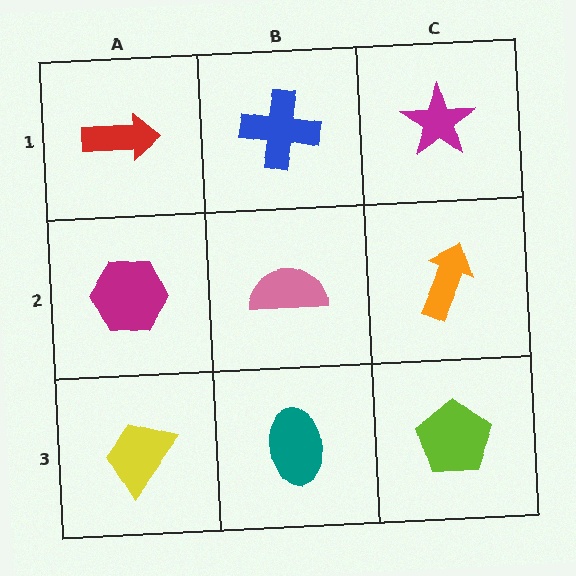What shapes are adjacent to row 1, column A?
A magenta hexagon (row 2, column A), a blue cross (row 1, column B).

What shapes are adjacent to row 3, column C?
An orange arrow (row 2, column C), a teal ellipse (row 3, column B).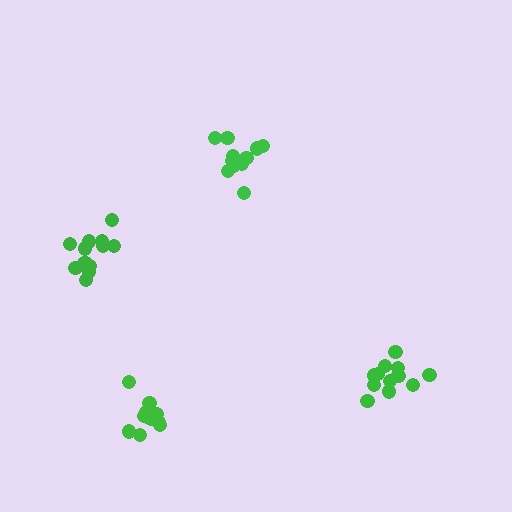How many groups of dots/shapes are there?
There are 4 groups.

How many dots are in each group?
Group 1: 13 dots, Group 2: 12 dots, Group 3: 12 dots, Group 4: 13 dots (50 total).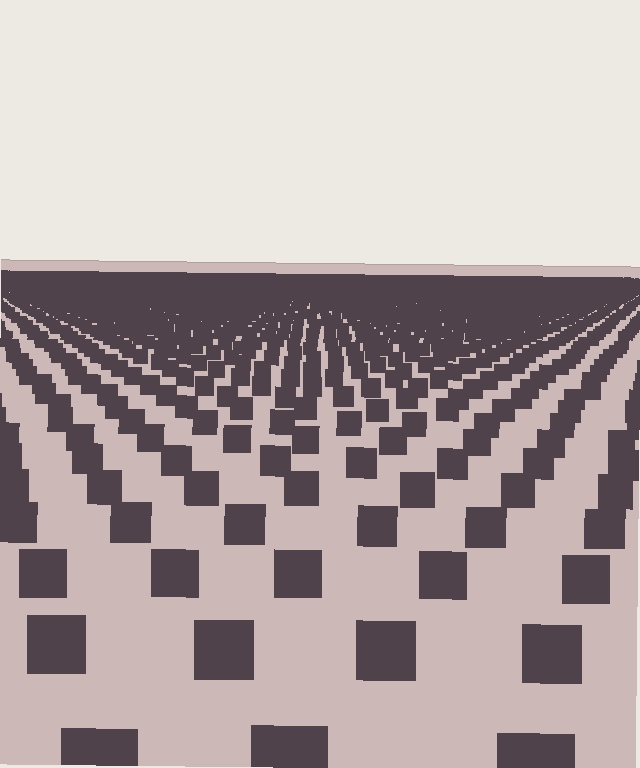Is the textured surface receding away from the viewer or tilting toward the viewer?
The surface is receding away from the viewer. Texture elements get smaller and denser toward the top.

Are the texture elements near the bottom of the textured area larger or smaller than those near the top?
Larger. Near the bottom, elements are closer to the viewer and appear at a bigger on-screen size.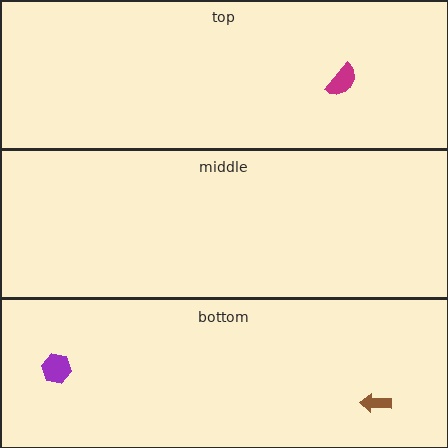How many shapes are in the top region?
1.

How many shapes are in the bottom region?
2.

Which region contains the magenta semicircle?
The top region.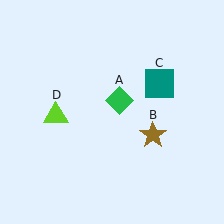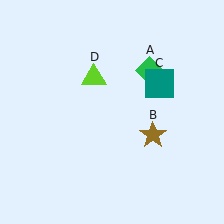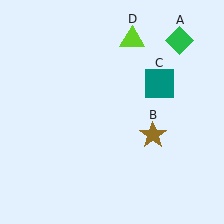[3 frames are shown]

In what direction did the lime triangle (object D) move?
The lime triangle (object D) moved up and to the right.